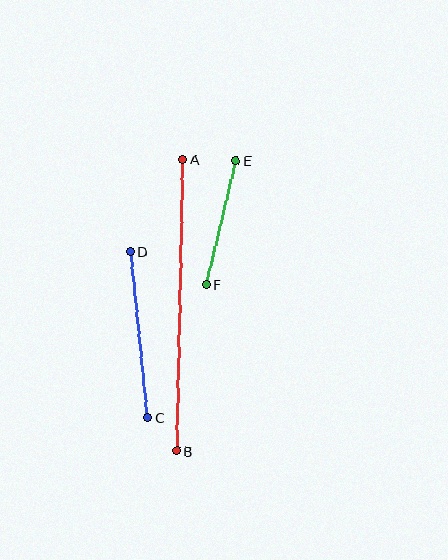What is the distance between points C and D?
The distance is approximately 167 pixels.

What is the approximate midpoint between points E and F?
The midpoint is at approximately (221, 223) pixels.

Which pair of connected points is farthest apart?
Points A and B are farthest apart.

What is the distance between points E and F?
The distance is approximately 127 pixels.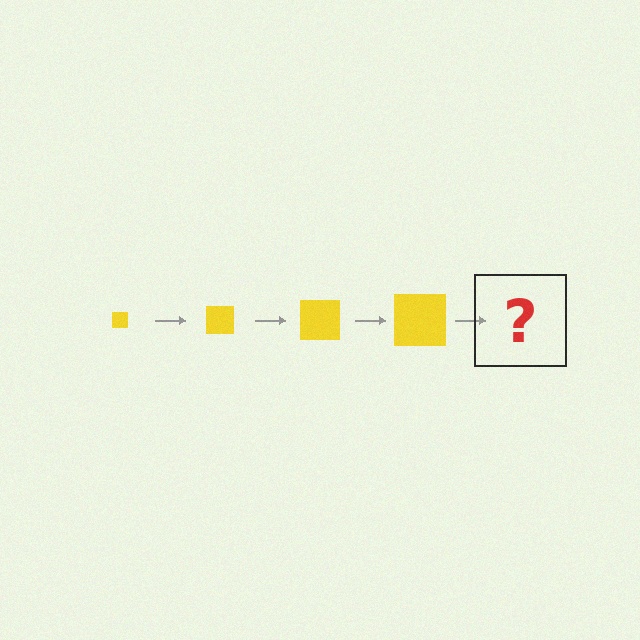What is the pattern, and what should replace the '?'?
The pattern is that the square gets progressively larger each step. The '?' should be a yellow square, larger than the previous one.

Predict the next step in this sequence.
The next step is a yellow square, larger than the previous one.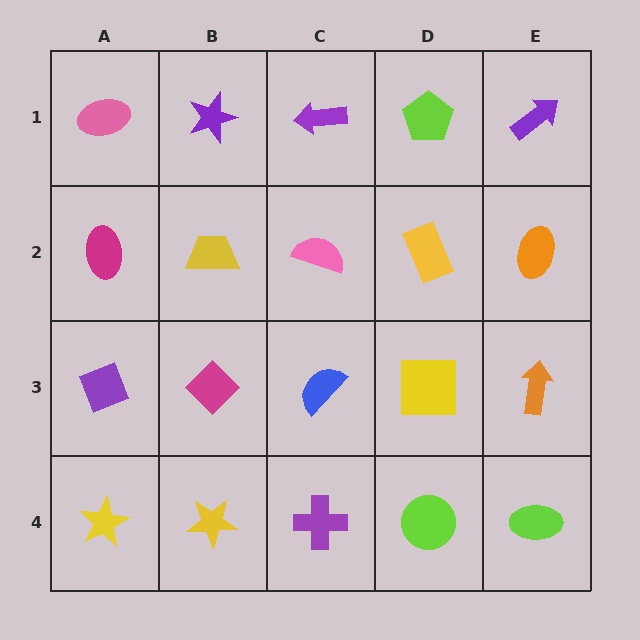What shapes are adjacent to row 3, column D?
A yellow rectangle (row 2, column D), a lime circle (row 4, column D), a blue semicircle (row 3, column C), an orange arrow (row 3, column E).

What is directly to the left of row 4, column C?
A yellow star.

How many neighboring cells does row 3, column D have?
4.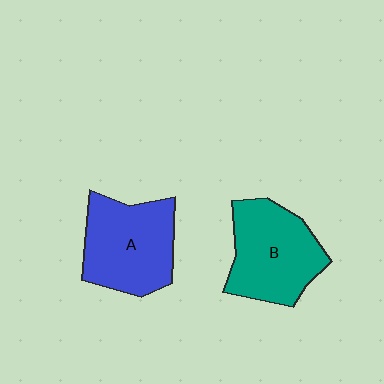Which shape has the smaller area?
Shape B (teal).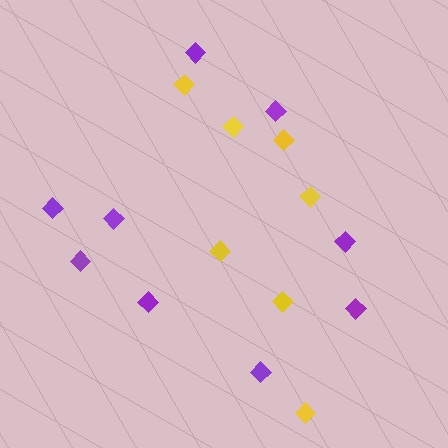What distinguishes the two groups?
There are 2 groups: one group of purple diamonds (9) and one group of yellow diamonds (7).